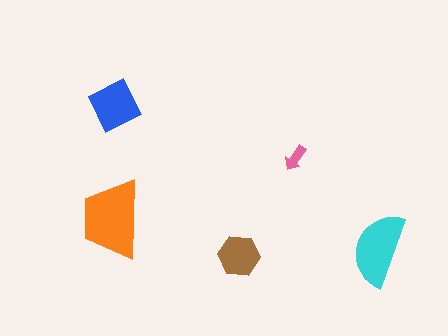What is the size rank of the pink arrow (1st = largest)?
5th.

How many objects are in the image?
There are 5 objects in the image.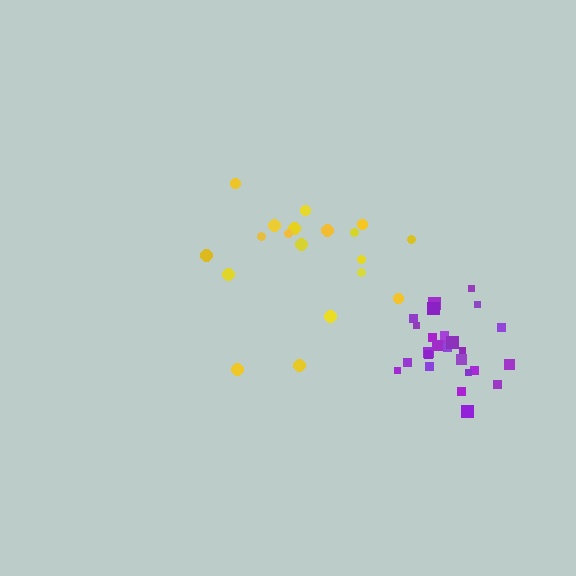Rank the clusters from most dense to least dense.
purple, yellow.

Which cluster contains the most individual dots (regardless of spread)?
Purple (27).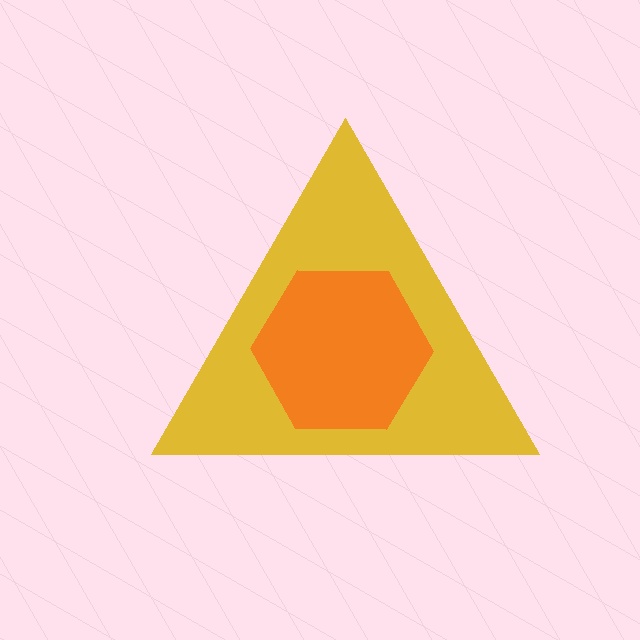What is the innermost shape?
The orange hexagon.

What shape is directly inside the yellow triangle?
The orange hexagon.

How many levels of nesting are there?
2.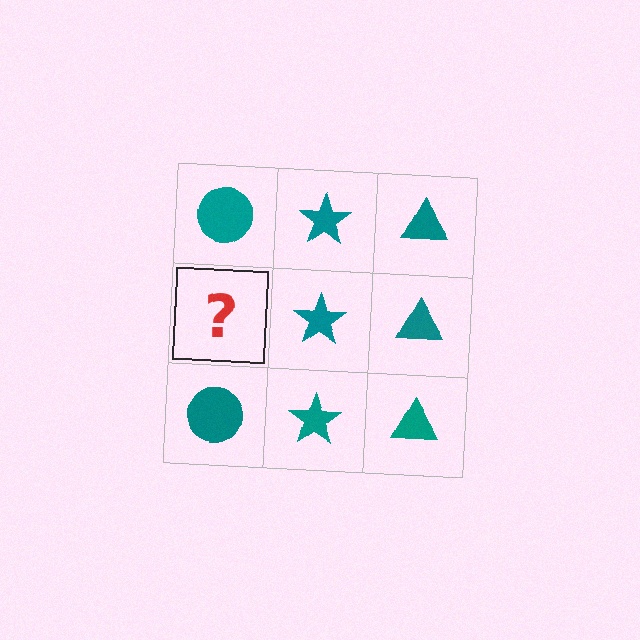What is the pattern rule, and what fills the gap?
The rule is that each column has a consistent shape. The gap should be filled with a teal circle.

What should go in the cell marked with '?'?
The missing cell should contain a teal circle.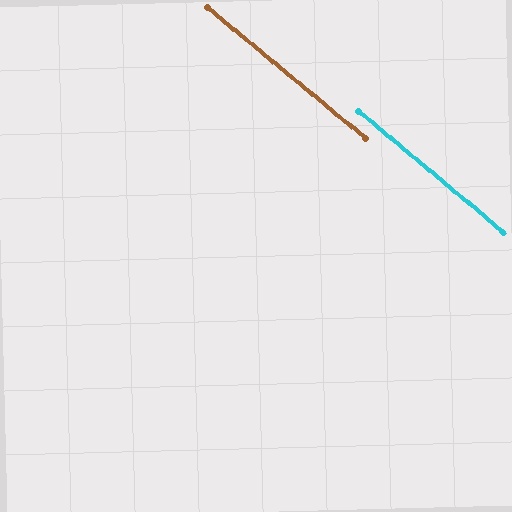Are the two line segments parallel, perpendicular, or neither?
Parallel — their directions differ by only 0.2°.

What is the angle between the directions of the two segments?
Approximately 0 degrees.